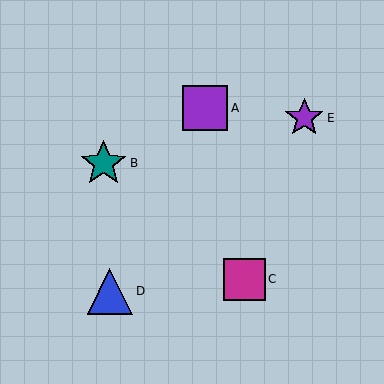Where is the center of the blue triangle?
The center of the blue triangle is at (110, 291).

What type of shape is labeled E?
Shape E is a purple star.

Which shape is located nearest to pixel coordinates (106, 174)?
The teal star (labeled B) at (104, 163) is nearest to that location.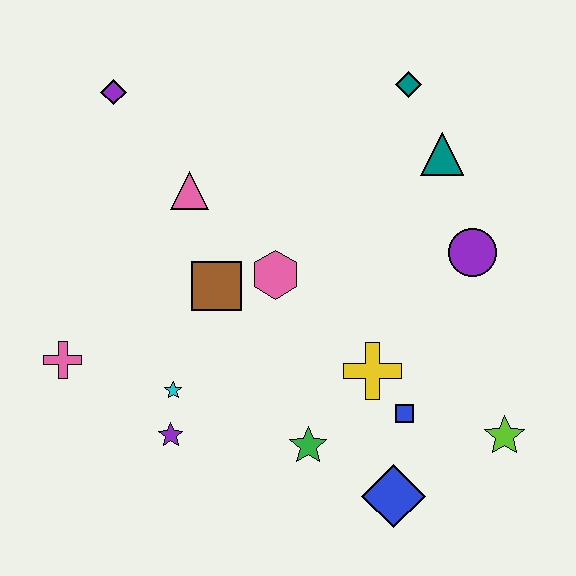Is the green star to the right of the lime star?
No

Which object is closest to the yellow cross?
The blue square is closest to the yellow cross.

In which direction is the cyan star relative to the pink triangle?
The cyan star is below the pink triangle.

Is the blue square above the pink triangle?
No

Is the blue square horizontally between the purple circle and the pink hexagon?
Yes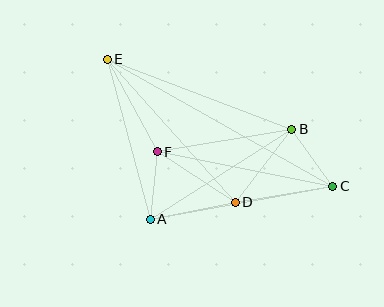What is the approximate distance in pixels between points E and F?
The distance between E and F is approximately 105 pixels.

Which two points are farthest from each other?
Points C and E are farthest from each other.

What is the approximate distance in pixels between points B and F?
The distance between B and F is approximately 137 pixels.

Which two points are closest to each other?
Points A and F are closest to each other.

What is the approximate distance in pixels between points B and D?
The distance between B and D is approximately 93 pixels.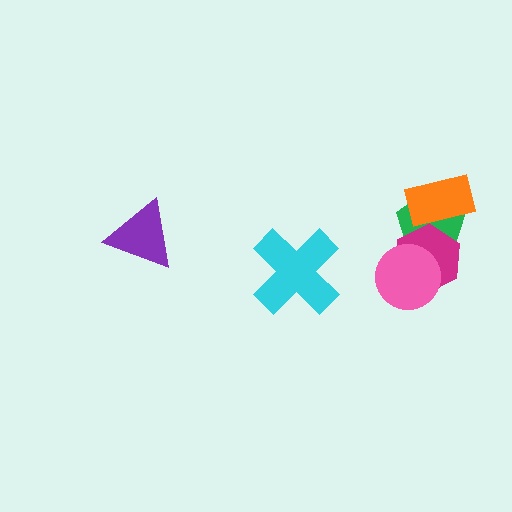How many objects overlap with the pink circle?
2 objects overlap with the pink circle.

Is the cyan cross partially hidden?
No, no other shape covers it.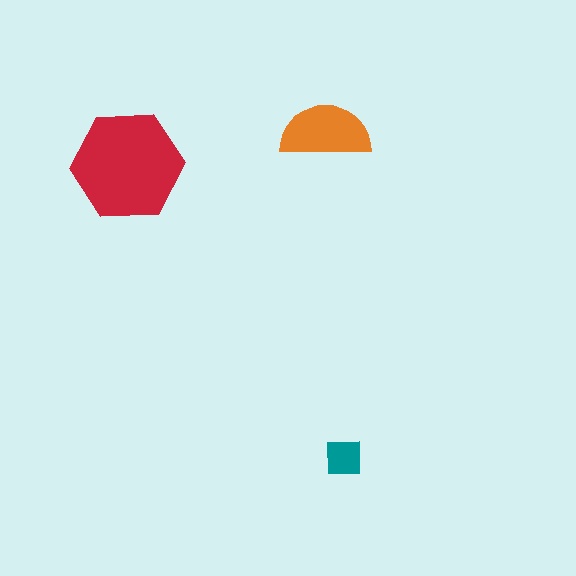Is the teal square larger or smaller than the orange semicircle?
Smaller.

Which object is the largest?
The red hexagon.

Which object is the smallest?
The teal square.